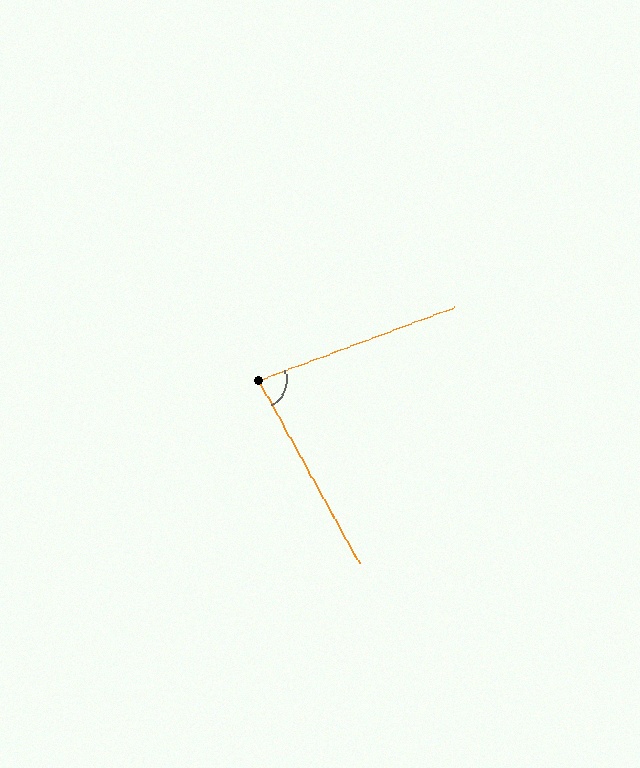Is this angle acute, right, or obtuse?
It is acute.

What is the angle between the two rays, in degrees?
Approximately 82 degrees.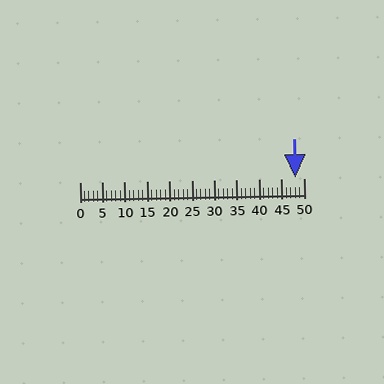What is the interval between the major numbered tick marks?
The major tick marks are spaced 5 units apart.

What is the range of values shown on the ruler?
The ruler shows values from 0 to 50.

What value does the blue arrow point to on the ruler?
The blue arrow points to approximately 48.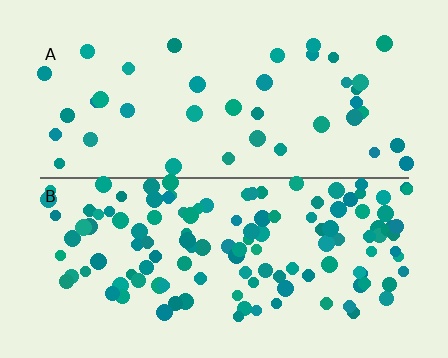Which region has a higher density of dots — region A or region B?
B (the bottom).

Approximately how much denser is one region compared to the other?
Approximately 3.1× — region B over region A.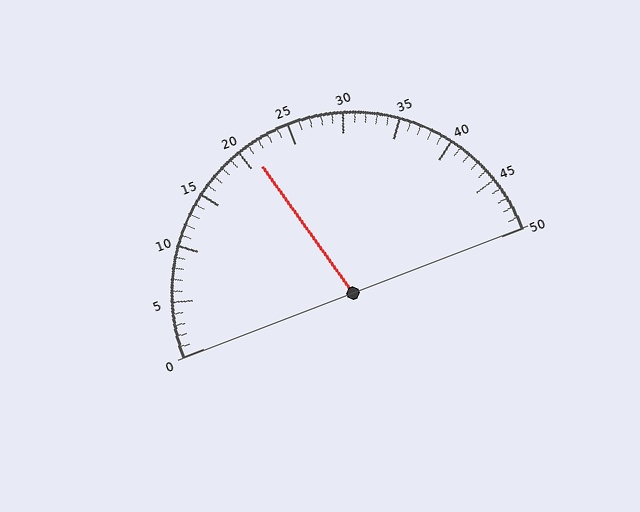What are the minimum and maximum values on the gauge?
The gauge ranges from 0 to 50.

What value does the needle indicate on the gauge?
The needle indicates approximately 21.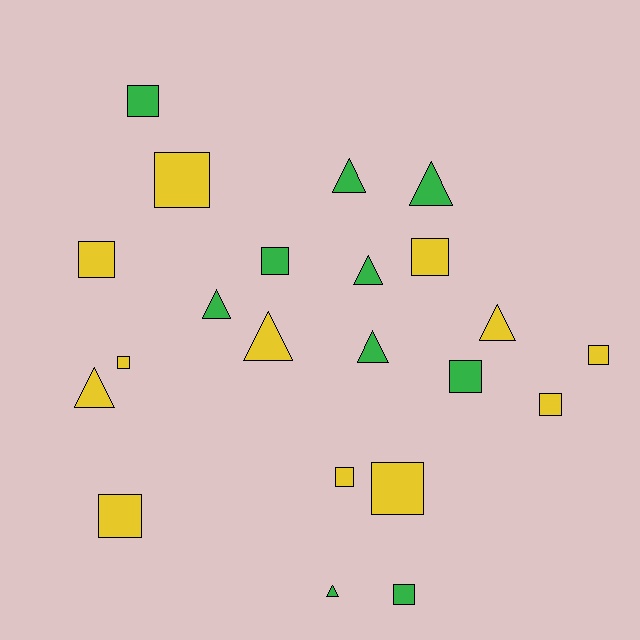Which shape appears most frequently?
Square, with 13 objects.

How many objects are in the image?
There are 22 objects.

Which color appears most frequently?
Yellow, with 12 objects.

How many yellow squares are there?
There are 9 yellow squares.